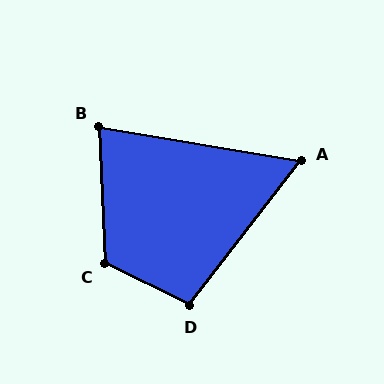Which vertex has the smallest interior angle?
A, at approximately 62 degrees.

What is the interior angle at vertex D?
Approximately 102 degrees (obtuse).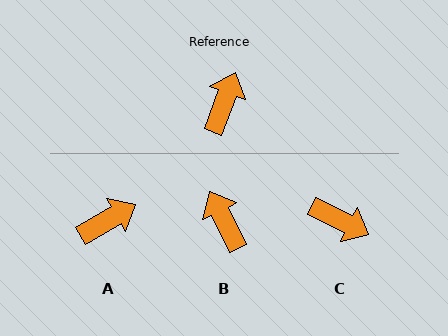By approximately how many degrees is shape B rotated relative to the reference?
Approximately 46 degrees counter-clockwise.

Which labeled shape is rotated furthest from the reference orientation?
C, about 96 degrees away.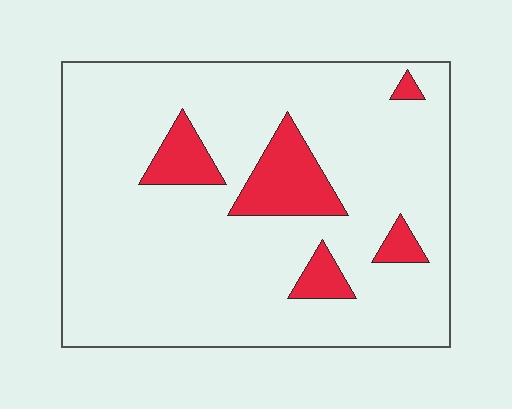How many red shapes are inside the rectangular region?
5.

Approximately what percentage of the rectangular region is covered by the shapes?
Approximately 15%.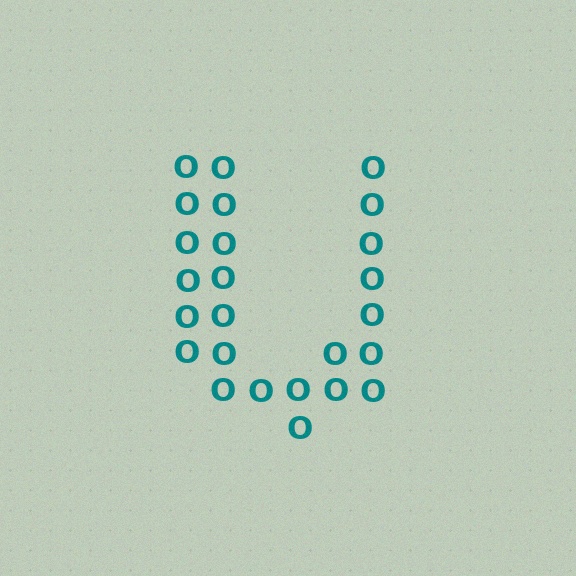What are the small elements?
The small elements are letter O's.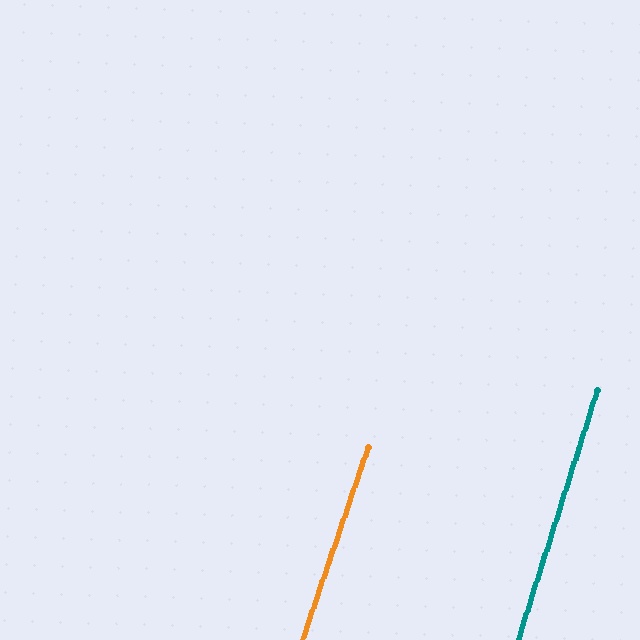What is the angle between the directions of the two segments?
Approximately 1 degree.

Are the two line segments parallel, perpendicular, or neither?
Parallel — their directions differ by only 1.3°.